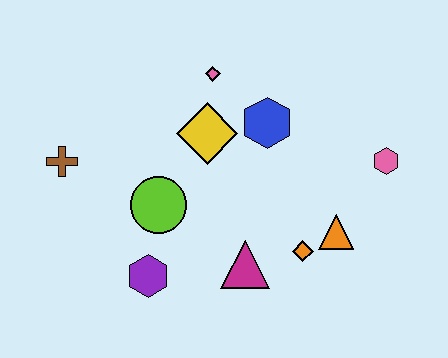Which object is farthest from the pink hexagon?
The brown cross is farthest from the pink hexagon.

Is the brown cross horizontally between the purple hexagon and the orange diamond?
No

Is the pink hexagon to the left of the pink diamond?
No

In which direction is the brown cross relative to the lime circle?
The brown cross is to the left of the lime circle.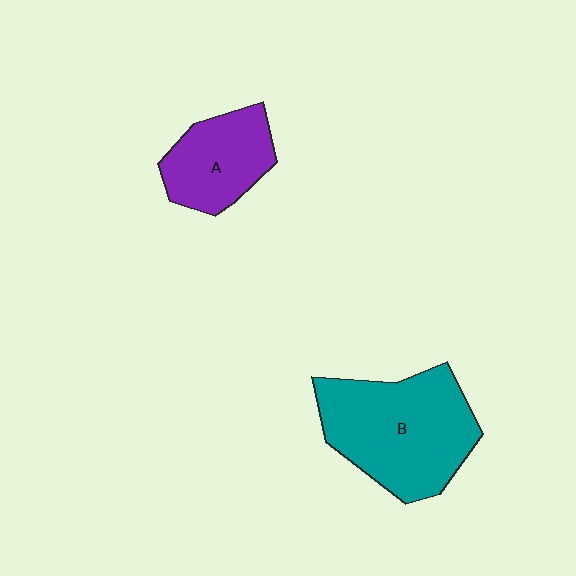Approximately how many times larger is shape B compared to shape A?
Approximately 1.8 times.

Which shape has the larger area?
Shape B (teal).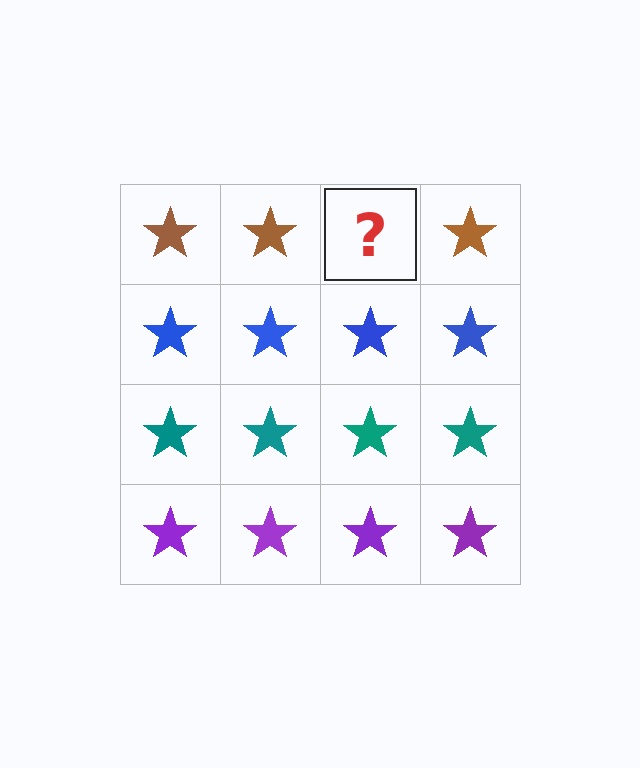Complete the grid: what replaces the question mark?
The question mark should be replaced with a brown star.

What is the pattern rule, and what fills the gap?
The rule is that each row has a consistent color. The gap should be filled with a brown star.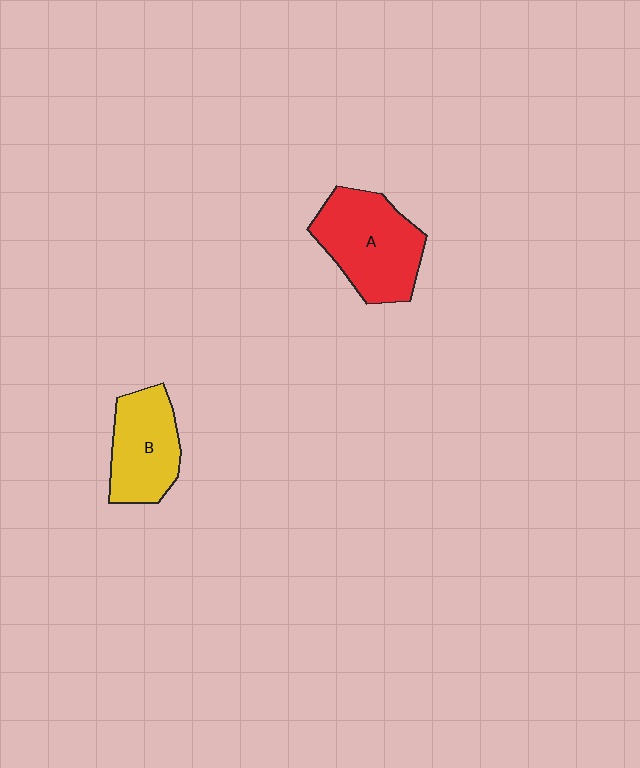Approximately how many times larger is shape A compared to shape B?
Approximately 1.3 times.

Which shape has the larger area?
Shape A (red).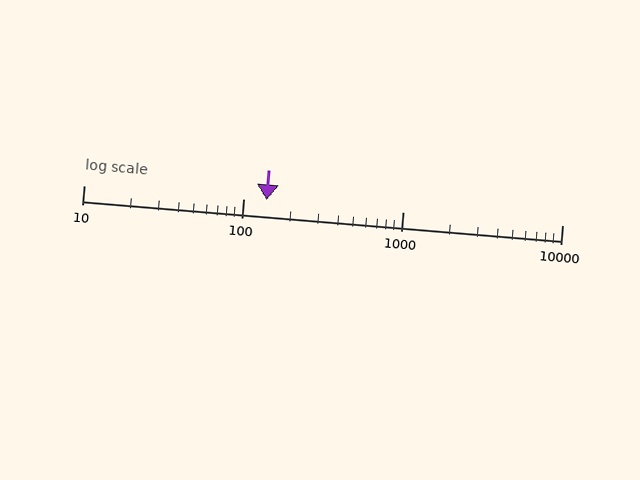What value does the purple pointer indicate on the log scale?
The pointer indicates approximately 140.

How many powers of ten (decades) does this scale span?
The scale spans 3 decades, from 10 to 10000.